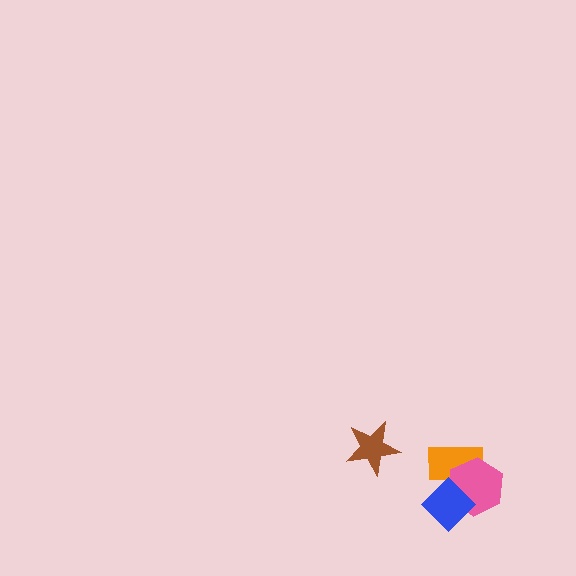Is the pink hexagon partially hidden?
Yes, it is partially covered by another shape.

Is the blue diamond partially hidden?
No, no other shape covers it.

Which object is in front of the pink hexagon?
The blue diamond is in front of the pink hexagon.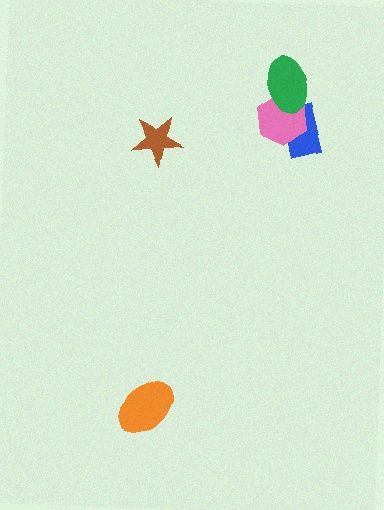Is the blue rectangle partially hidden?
Yes, it is partially covered by another shape.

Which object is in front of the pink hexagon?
The green ellipse is in front of the pink hexagon.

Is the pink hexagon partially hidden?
Yes, it is partially covered by another shape.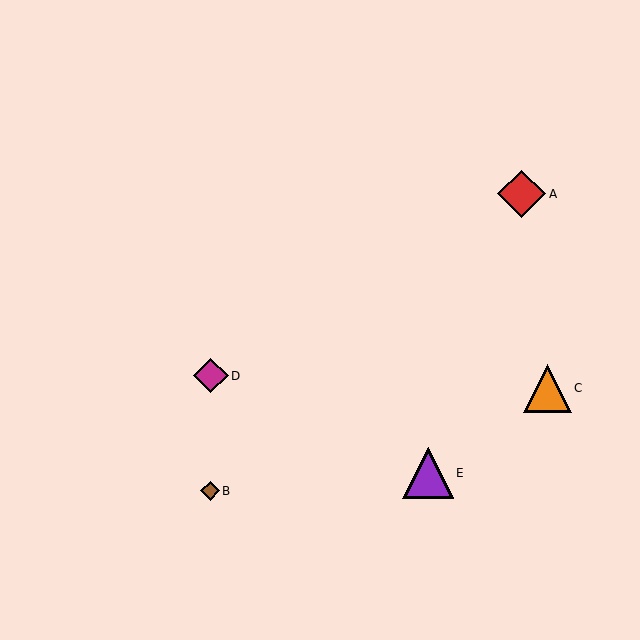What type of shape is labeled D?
Shape D is a magenta diamond.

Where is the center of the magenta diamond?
The center of the magenta diamond is at (211, 376).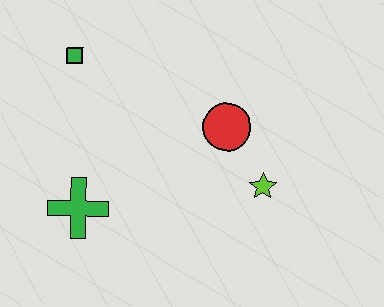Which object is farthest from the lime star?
The green square is farthest from the lime star.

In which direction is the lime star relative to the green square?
The lime star is to the right of the green square.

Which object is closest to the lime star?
The red circle is closest to the lime star.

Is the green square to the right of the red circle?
No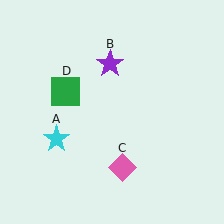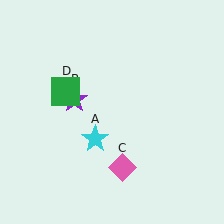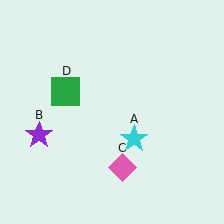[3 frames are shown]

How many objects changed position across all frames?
2 objects changed position: cyan star (object A), purple star (object B).